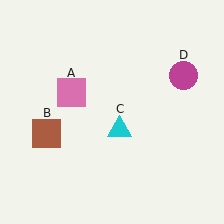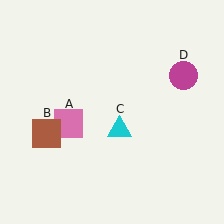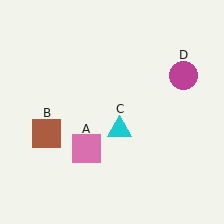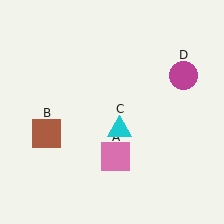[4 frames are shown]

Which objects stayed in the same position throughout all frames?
Brown square (object B) and cyan triangle (object C) and magenta circle (object D) remained stationary.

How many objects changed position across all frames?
1 object changed position: pink square (object A).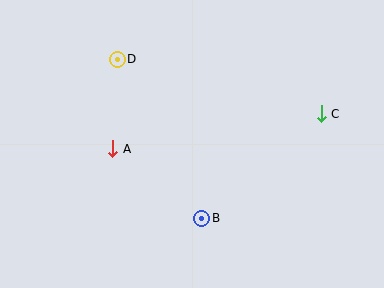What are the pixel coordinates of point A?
Point A is at (113, 149).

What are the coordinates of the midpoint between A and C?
The midpoint between A and C is at (217, 131).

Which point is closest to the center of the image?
Point B at (202, 218) is closest to the center.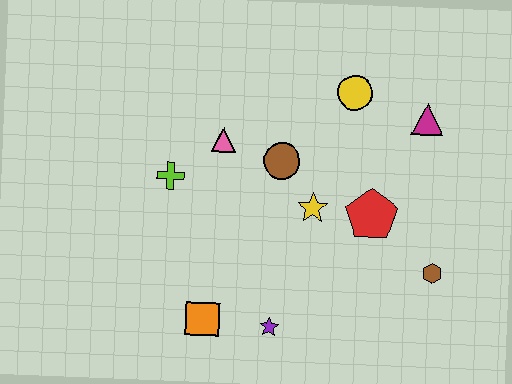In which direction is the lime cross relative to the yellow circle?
The lime cross is to the left of the yellow circle.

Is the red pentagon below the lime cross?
Yes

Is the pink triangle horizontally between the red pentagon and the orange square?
Yes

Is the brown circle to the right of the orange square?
Yes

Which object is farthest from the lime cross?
The brown hexagon is farthest from the lime cross.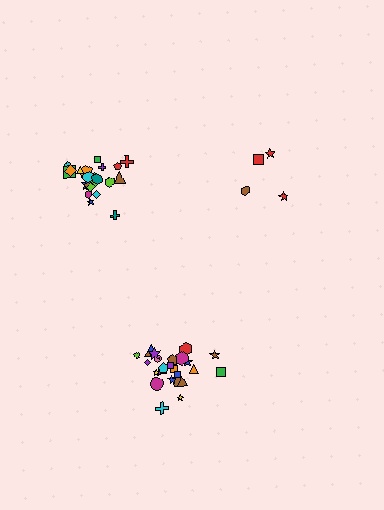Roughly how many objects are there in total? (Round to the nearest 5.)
Roughly 50 objects in total.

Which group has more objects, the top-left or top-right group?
The top-left group.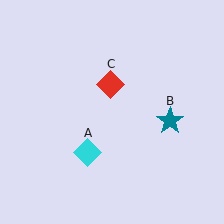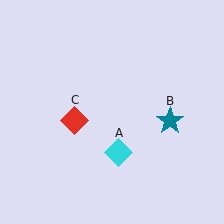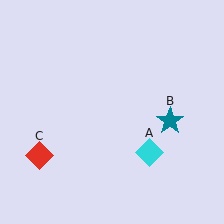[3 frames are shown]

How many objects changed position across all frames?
2 objects changed position: cyan diamond (object A), red diamond (object C).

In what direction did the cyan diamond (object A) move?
The cyan diamond (object A) moved right.